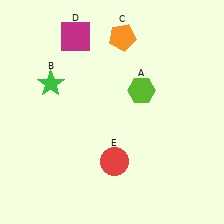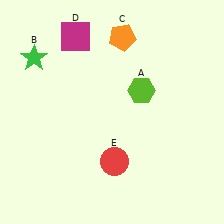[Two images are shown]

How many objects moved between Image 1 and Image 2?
1 object moved between the two images.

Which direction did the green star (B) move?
The green star (B) moved up.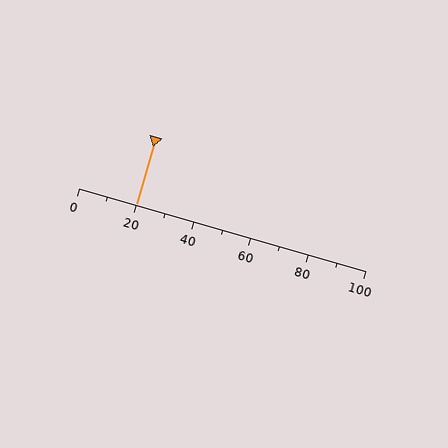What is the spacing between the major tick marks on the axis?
The major ticks are spaced 20 apart.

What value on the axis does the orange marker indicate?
The marker indicates approximately 20.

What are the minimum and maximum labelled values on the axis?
The axis runs from 0 to 100.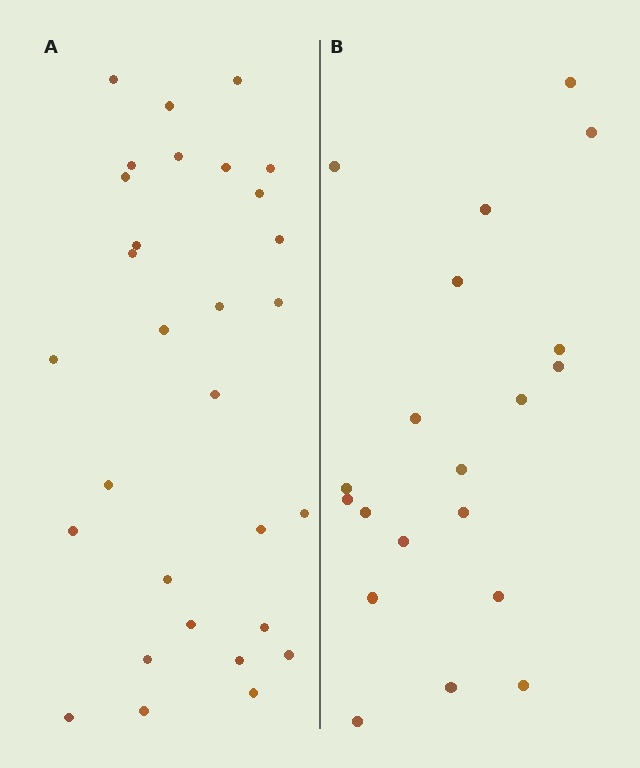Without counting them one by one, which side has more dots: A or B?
Region A (the left region) has more dots.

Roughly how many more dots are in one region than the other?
Region A has roughly 10 or so more dots than region B.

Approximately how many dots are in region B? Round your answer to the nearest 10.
About 20 dots.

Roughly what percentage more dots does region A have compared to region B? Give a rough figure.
About 50% more.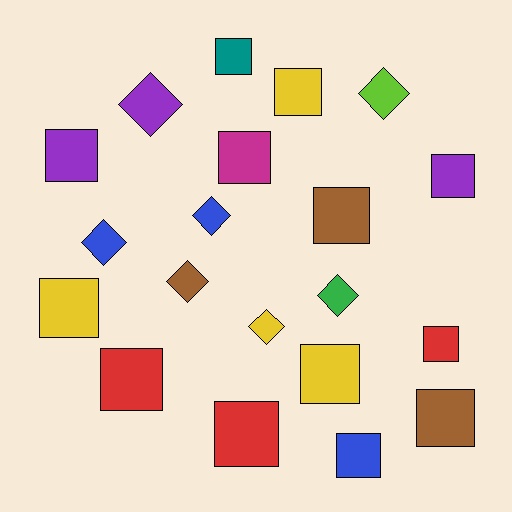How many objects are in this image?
There are 20 objects.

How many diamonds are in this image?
There are 7 diamonds.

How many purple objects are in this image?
There are 3 purple objects.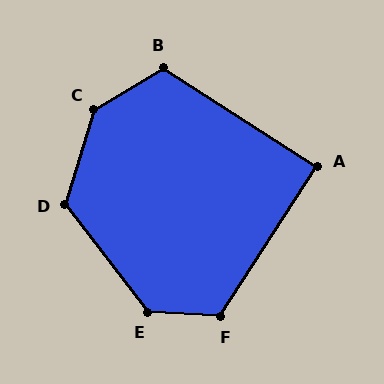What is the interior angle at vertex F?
Approximately 119 degrees (obtuse).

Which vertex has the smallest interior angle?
A, at approximately 90 degrees.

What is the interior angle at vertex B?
Approximately 116 degrees (obtuse).